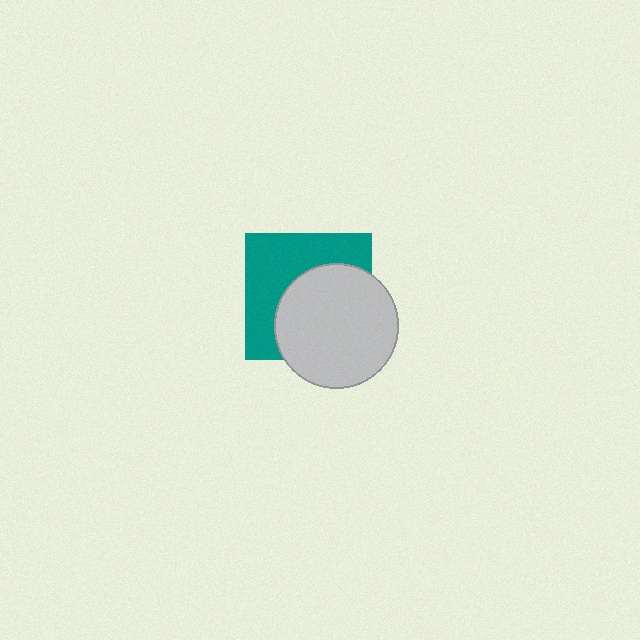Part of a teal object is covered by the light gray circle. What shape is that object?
It is a square.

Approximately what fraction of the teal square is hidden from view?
Roughly 53% of the teal square is hidden behind the light gray circle.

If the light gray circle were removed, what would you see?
You would see the complete teal square.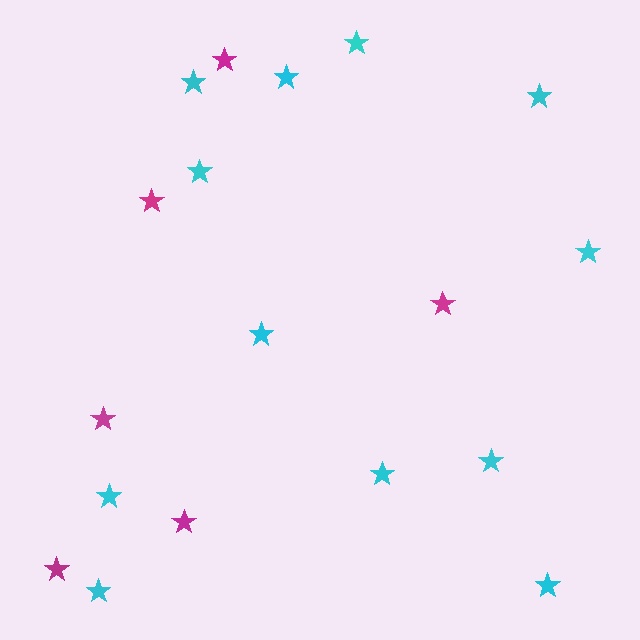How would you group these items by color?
There are 2 groups: one group of magenta stars (6) and one group of cyan stars (12).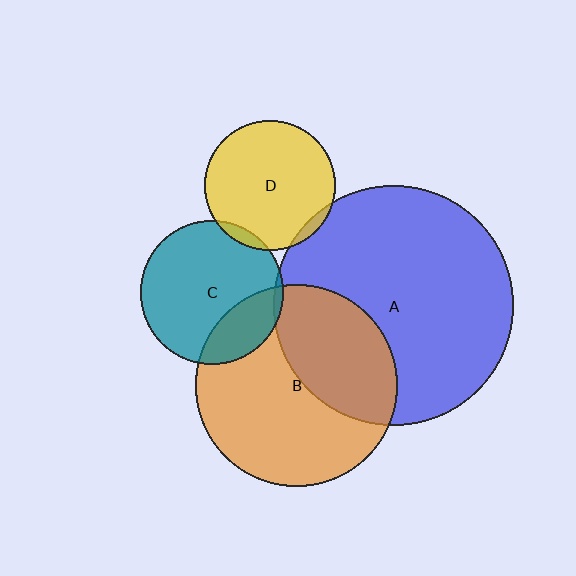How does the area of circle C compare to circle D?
Approximately 1.2 times.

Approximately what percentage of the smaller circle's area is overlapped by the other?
Approximately 5%.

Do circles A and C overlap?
Yes.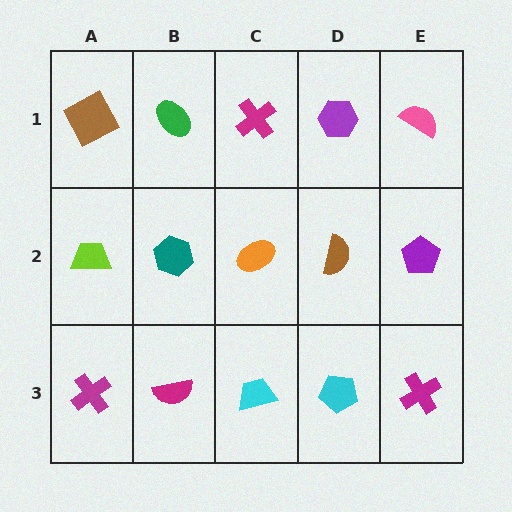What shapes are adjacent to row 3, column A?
A lime trapezoid (row 2, column A), a magenta semicircle (row 3, column B).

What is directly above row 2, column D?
A purple hexagon.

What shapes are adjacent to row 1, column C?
An orange ellipse (row 2, column C), a green ellipse (row 1, column B), a purple hexagon (row 1, column D).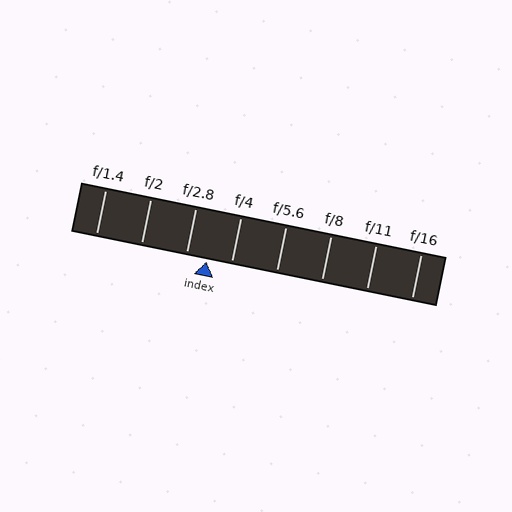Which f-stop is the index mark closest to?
The index mark is closest to f/2.8.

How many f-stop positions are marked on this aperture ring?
There are 8 f-stop positions marked.